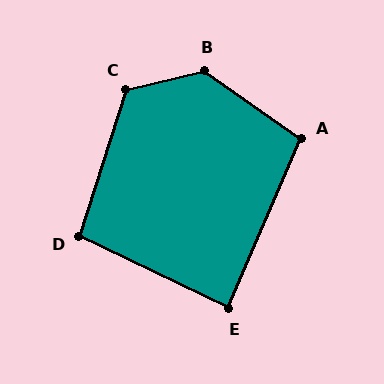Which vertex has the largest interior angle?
B, at approximately 132 degrees.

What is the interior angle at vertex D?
Approximately 98 degrees (obtuse).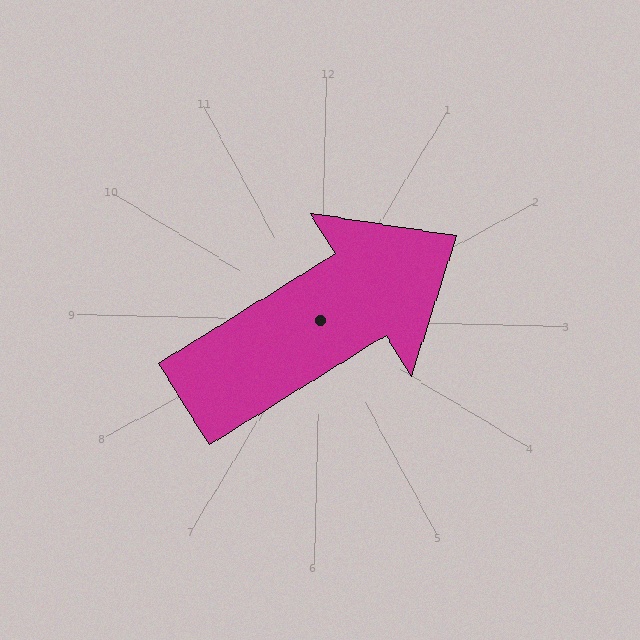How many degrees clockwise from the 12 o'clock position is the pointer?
Approximately 57 degrees.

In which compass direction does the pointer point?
Northeast.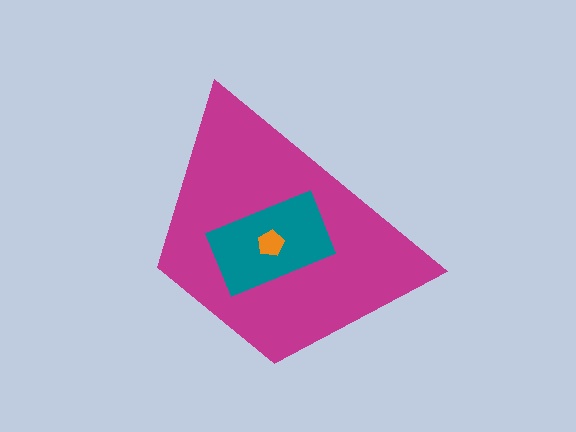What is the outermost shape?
The magenta trapezoid.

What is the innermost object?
The orange pentagon.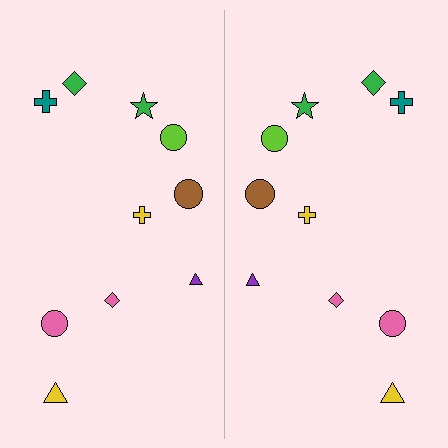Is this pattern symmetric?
Yes, this pattern has bilateral (reflection) symmetry.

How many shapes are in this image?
There are 20 shapes in this image.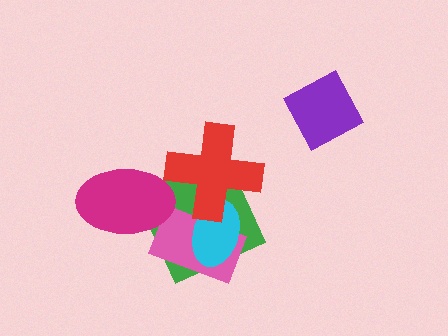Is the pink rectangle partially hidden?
Yes, it is partially covered by another shape.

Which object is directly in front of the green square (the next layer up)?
The pink rectangle is directly in front of the green square.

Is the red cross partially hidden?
No, no other shape covers it.